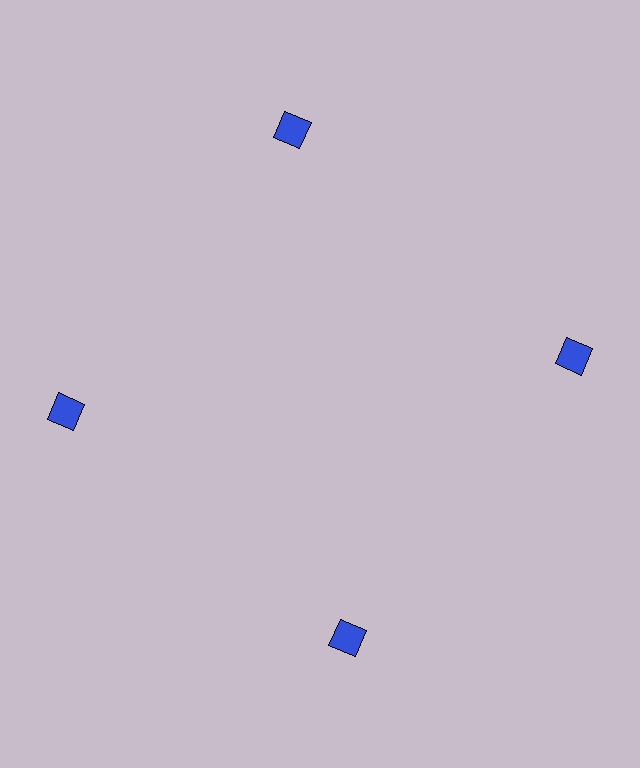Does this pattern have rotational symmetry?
Yes, this pattern has 4-fold rotational symmetry. It looks the same after rotating 90 degrees around the center.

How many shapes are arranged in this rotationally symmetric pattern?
There are 4 shapes, arranged in 4 groups of 1.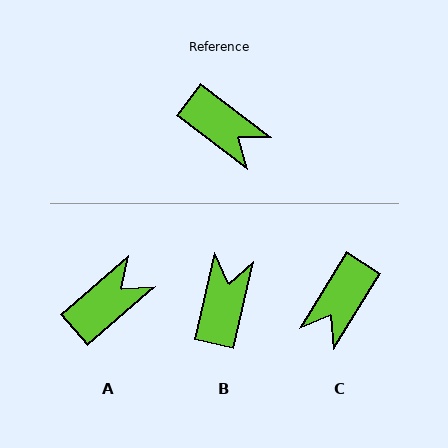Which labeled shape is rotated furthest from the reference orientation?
B, about 114 degrees away.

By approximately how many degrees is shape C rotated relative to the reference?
Approximately 84 degrees clockwise.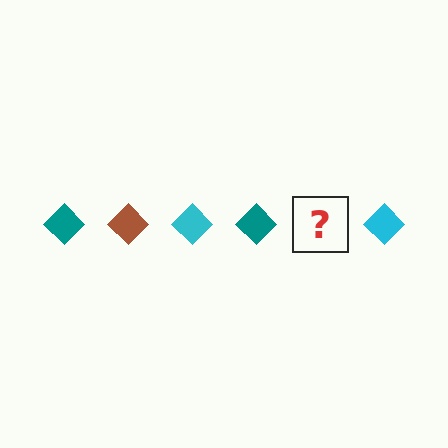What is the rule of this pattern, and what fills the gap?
The rule is that the pattern cycles through teal, brown, cyan diamonds. The gap should be filled with a brown diamond.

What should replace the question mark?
The question mark should be replaced with a brown diamond.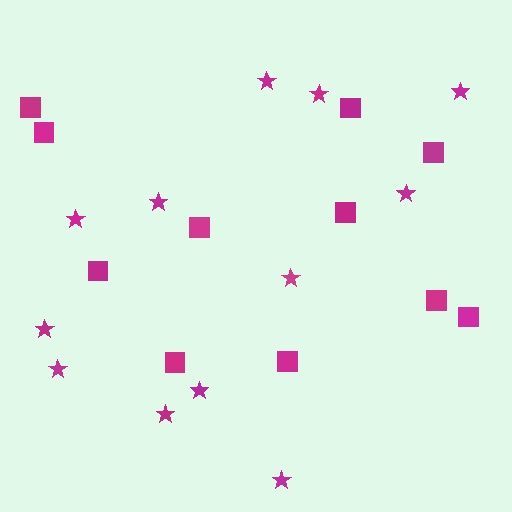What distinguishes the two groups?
There are 2 groups: one group of stars (12) and one group of squares (11).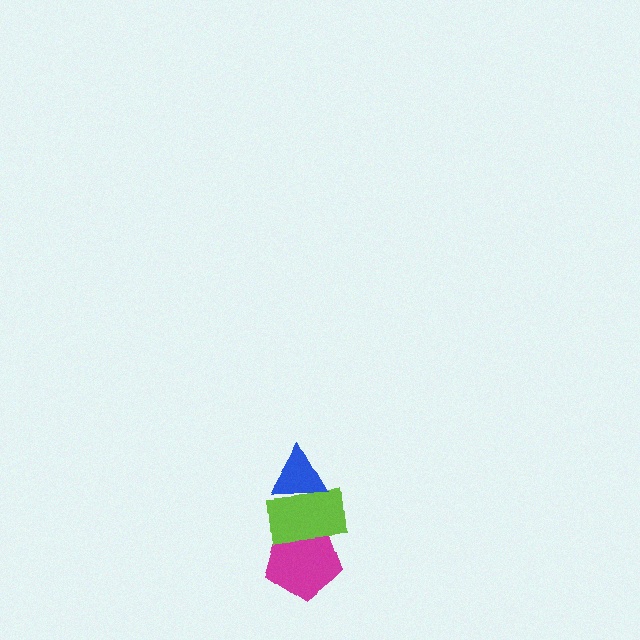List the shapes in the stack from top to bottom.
From top to bottom: the blue triangle, the lime rectangle, the magenta pentagon.